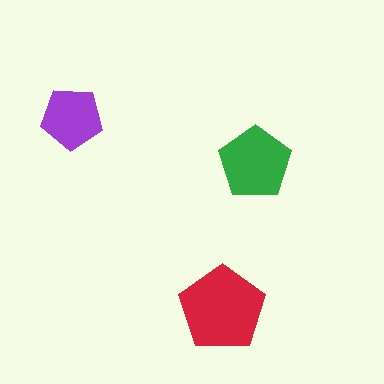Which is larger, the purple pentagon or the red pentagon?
The red one.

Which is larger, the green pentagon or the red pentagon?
The red one.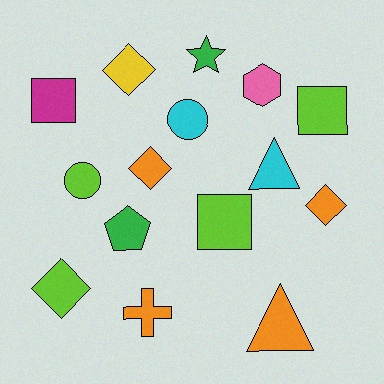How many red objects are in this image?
There are no red objects.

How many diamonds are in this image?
There are 4 diamonds.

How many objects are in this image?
There are 15 objects.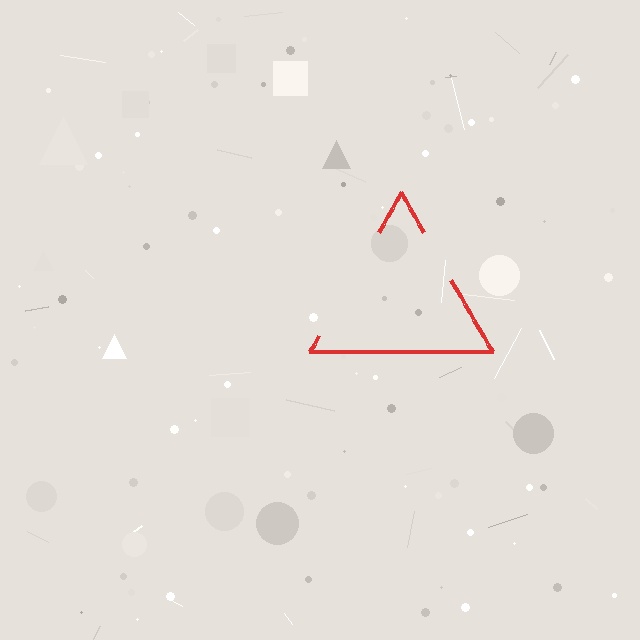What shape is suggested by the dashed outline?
The dashed outline suggests a triangle.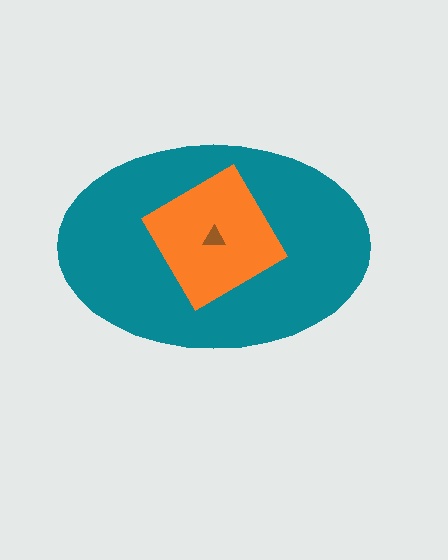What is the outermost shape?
The teal ellipse.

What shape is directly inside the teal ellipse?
The orange diamond.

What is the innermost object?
The brown triangle.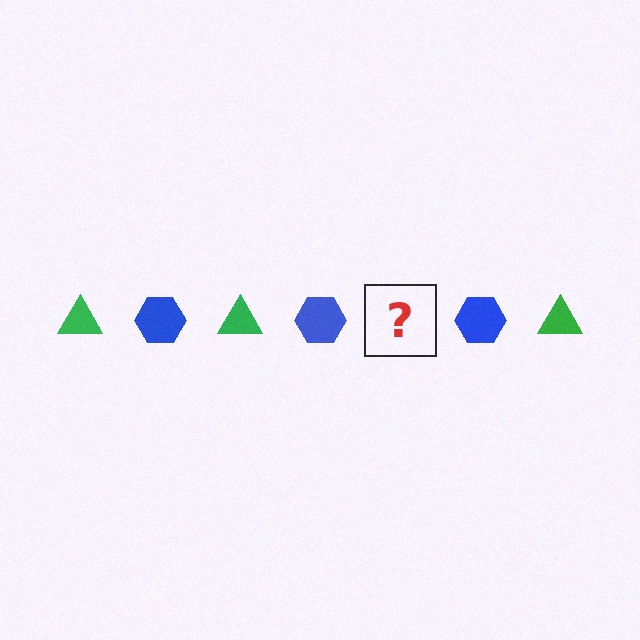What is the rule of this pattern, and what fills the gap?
The rule is that the pattern alternates between green triangle and blue hexagon. The gap should be filled with a green triangle.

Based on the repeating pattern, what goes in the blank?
The blank should be a green triangle.